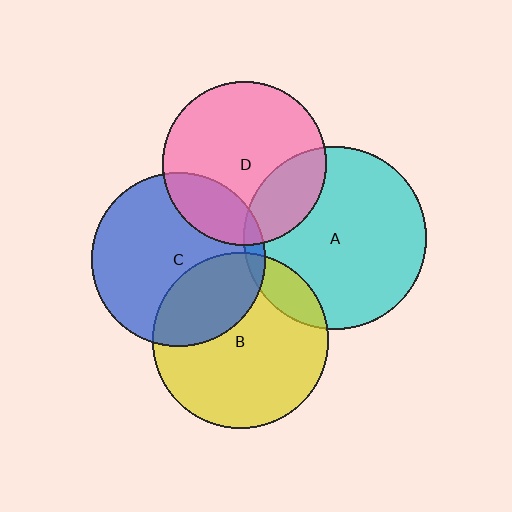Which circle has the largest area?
Circle A (cyan).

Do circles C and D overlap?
Yes.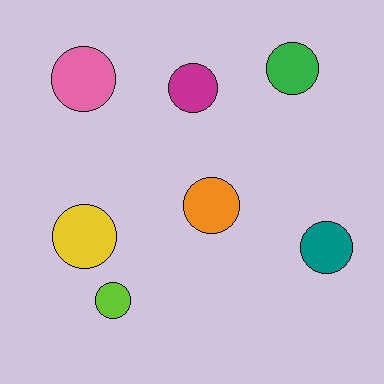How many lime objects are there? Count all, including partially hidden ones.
There is 1 lime object.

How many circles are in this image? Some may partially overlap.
There are 7 circles.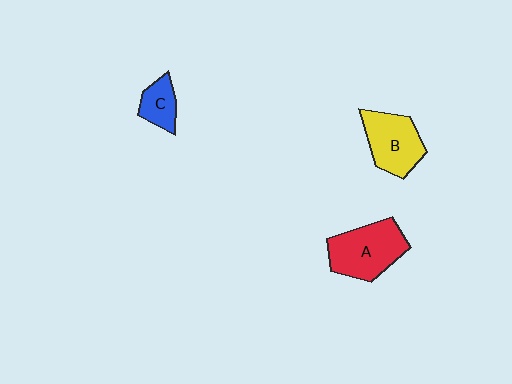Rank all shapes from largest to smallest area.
From largest to smallest: A (red), B (yellow), C (blue).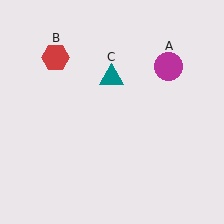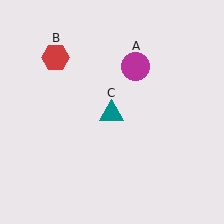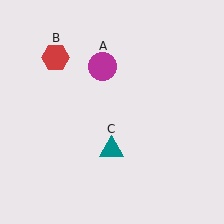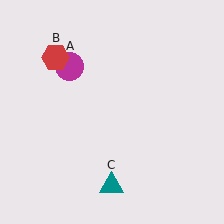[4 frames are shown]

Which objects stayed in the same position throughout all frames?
Red hexagon (object B) remained stationary.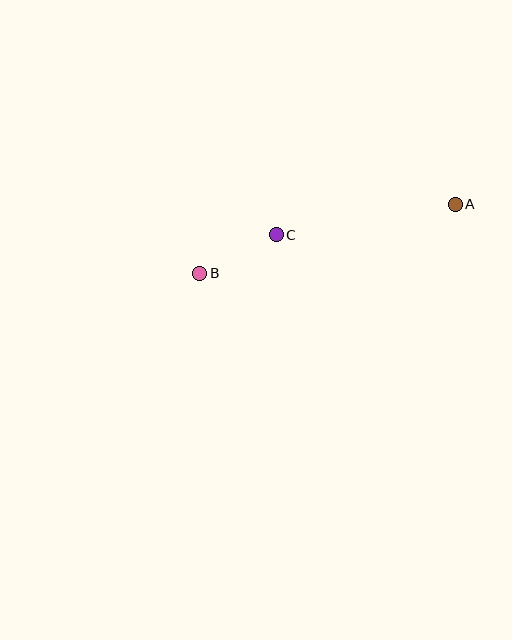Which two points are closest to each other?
Points B and C are closest to each other.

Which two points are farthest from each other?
Points A and B are farthest from each other.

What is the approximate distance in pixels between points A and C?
The distance between A and C is approximately 182 pixels.